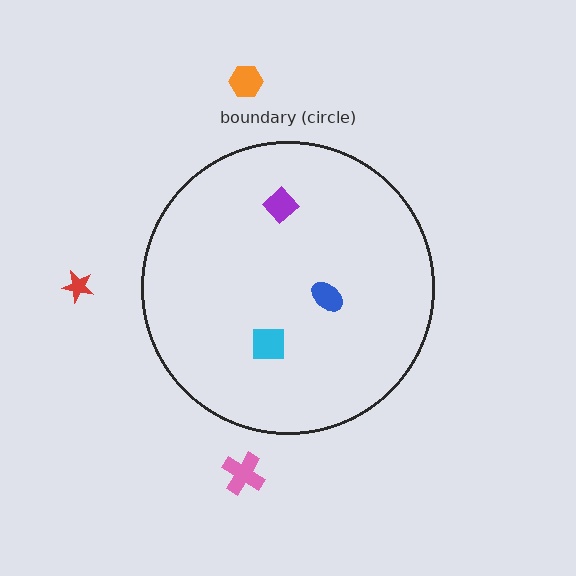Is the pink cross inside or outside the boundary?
Outside.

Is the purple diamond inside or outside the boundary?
Inside.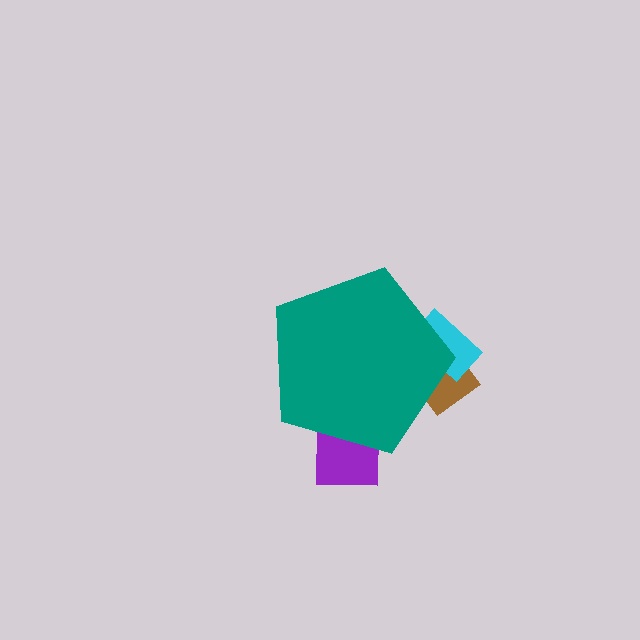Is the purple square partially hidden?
Yes, the purple square is partially hidden behind the teal pentagon.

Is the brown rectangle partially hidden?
Yes, the brown rectangle is partially hidden behind the teal pentagon.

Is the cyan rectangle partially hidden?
Yes, the cyan rectangle is partially hidden behind the teal pentagon.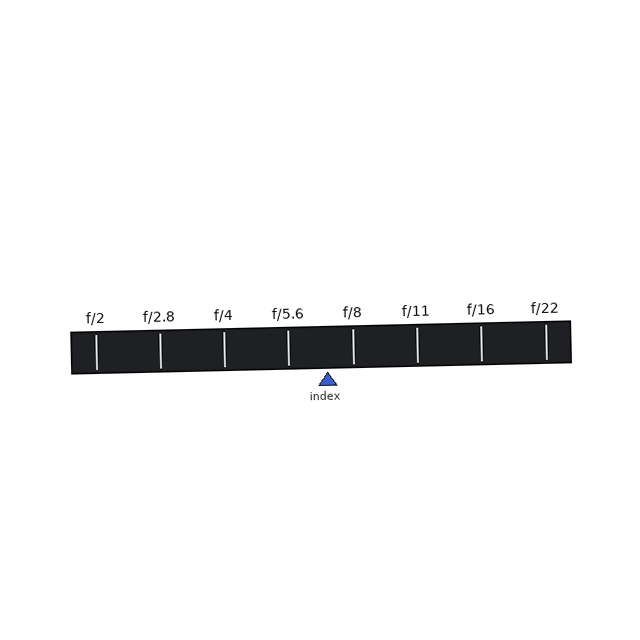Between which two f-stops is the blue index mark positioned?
The index mark is between f/5.6 and f/8.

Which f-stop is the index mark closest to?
The index mark is closest to f/8.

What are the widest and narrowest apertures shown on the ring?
The widest aperture shown is f/2 and the narrowest is f/22.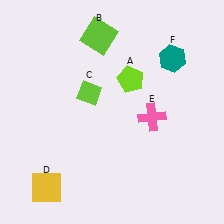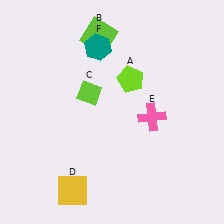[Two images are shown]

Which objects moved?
The objects that moved are: the yellow square (D), the teal hexagon (F).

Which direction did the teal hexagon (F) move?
The teal hexagon (F) moved left.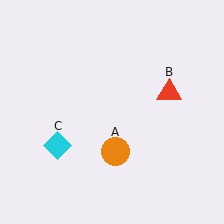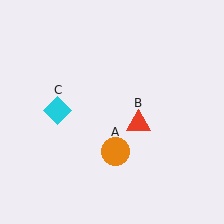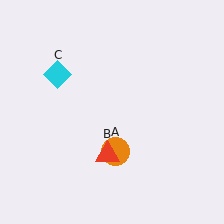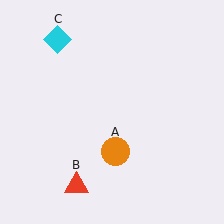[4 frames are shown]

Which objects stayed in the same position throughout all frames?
Orange circle (object A) remained stationary.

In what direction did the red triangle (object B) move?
The red triangle (object B) moved down and to the left.